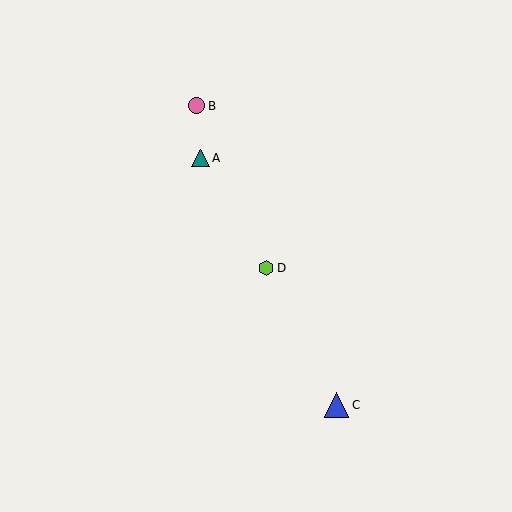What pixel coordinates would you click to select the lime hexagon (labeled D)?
Click at (266, 268) to select the lime hexagon D.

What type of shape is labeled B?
Shape B is a pink circle.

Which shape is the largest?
The blue triangle (labeled C) is the largest.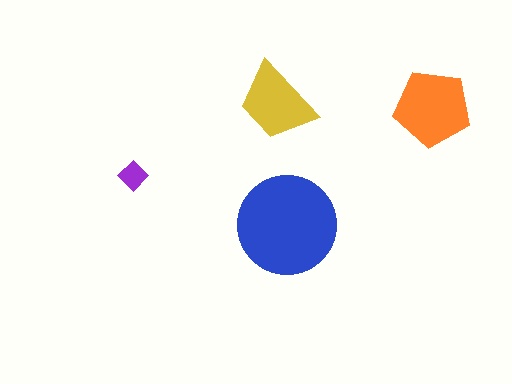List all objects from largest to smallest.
The blue circle, the orange pentagon, the yellow trapezoid, the purple diamond.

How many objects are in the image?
There are 4 objects in the image.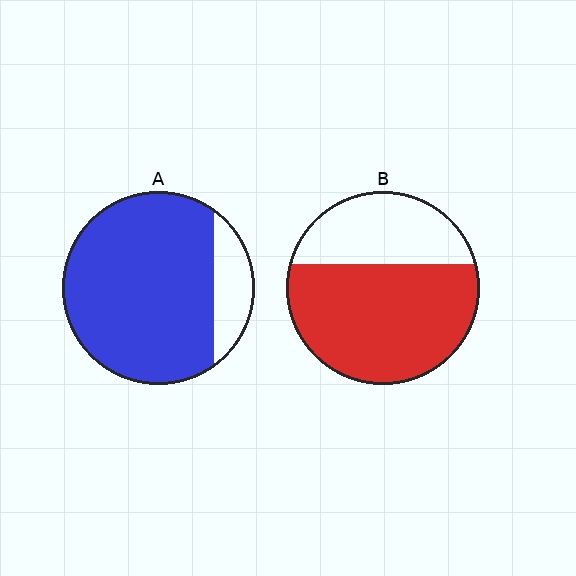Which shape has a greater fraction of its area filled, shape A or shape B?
Shape A.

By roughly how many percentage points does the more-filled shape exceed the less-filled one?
By roughly 20 percentage points (A over B).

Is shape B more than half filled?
Yes.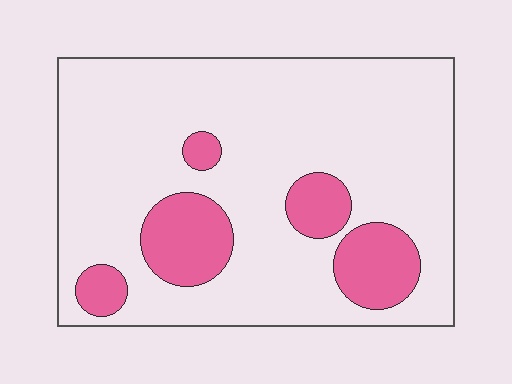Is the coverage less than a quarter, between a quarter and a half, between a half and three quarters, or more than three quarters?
Less than a quarter.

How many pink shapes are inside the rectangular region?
5.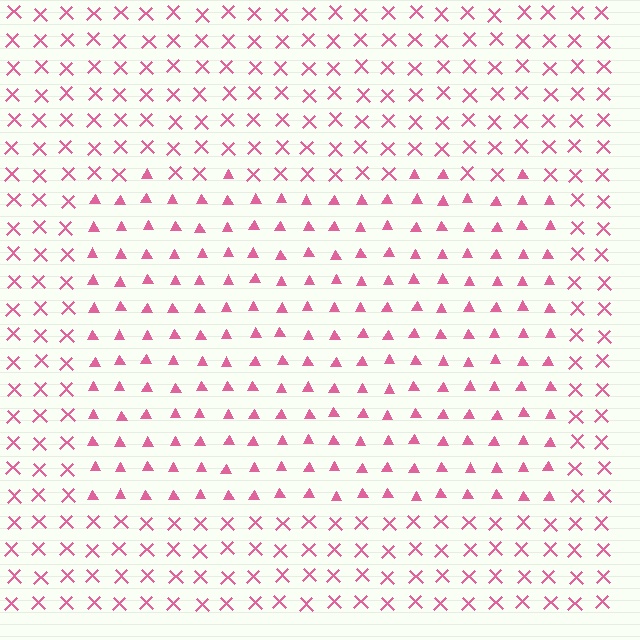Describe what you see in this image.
The image is filled with small pink elements arranged in a uniform grid. A rectangle-shaped region contains triangles, while the surrounding area contains X marks. The boundary is defined purely by the change in element shape.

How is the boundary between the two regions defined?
The boundary is defined by a change in element shape: triangles inside vs. X marks outside. All elements share the same color and spacing.